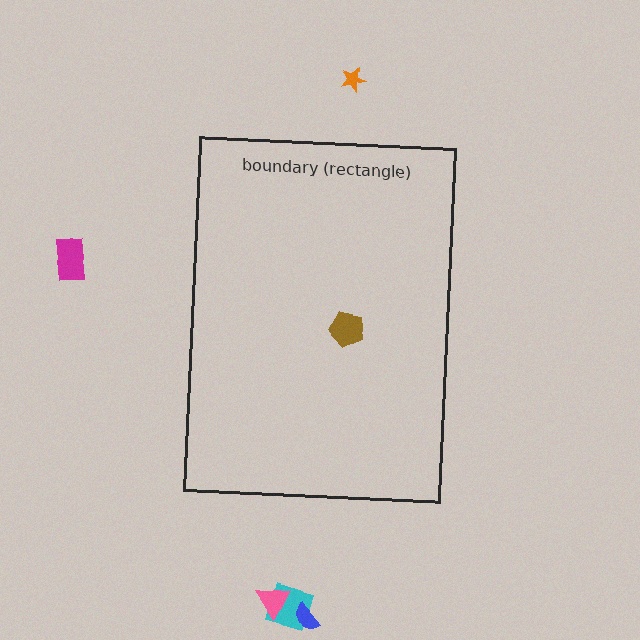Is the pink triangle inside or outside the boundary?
Outside.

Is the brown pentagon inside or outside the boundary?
Inside.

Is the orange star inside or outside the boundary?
Outside.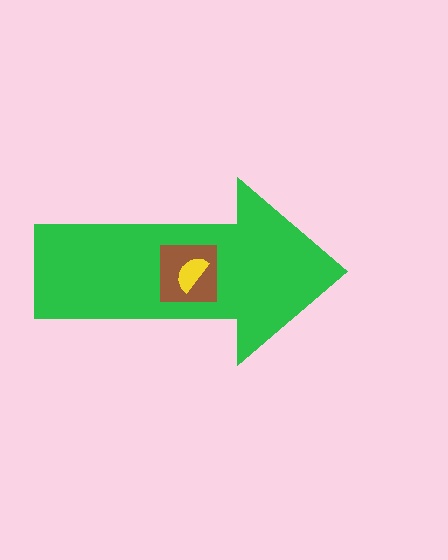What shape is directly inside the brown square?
The yellow semicircle.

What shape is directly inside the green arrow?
The brown square.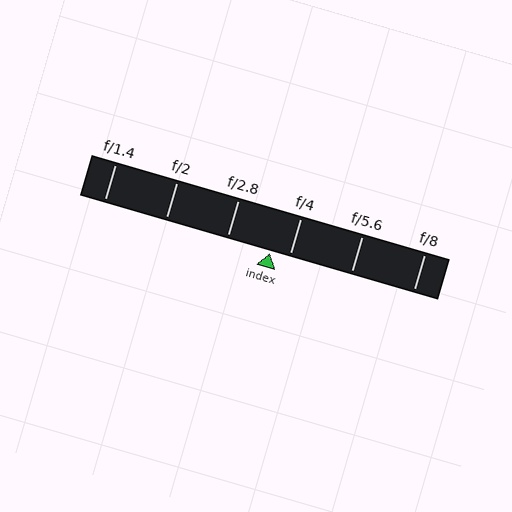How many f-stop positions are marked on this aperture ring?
There are 6 f-stop positions marked.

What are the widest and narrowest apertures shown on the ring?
The widest aperture shown is f/1.4 and the narrowest is f/8.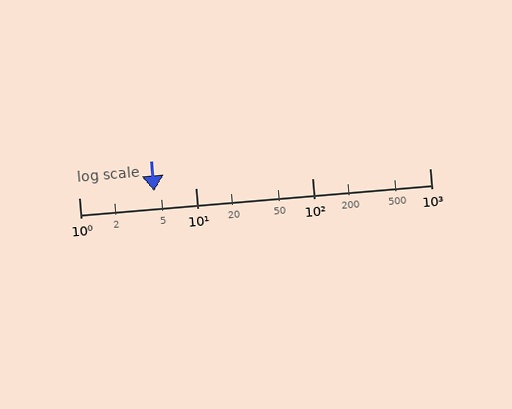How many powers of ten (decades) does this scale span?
The scale spans 3 decades, from 1 to 1000.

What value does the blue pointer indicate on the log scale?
The pointer indicates approximately 4.4.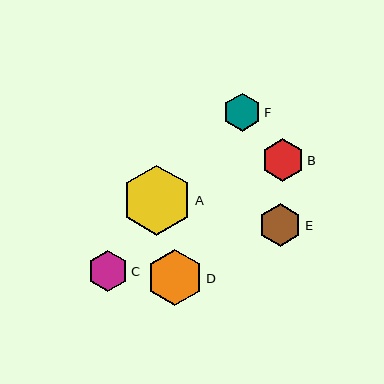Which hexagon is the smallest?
Hexagon F is the smallest with a size of approximately 38 pixels.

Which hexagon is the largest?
Hexagon A is the largest with a size of approximately 71 pixels.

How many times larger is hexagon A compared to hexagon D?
Hexagon A is approximately 1.3 times the size of hexagon D.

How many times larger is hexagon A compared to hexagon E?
Hexagon A is approximately 1.7 times the size of hexagon E.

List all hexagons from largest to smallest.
From largest to smallest: A, D, B, E, C, F.